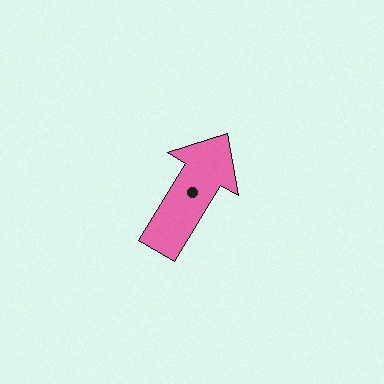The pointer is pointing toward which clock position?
Roughly 1 o'clock.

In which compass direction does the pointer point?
Northeast.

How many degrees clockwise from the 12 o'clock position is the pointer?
Approximately 31 degrees.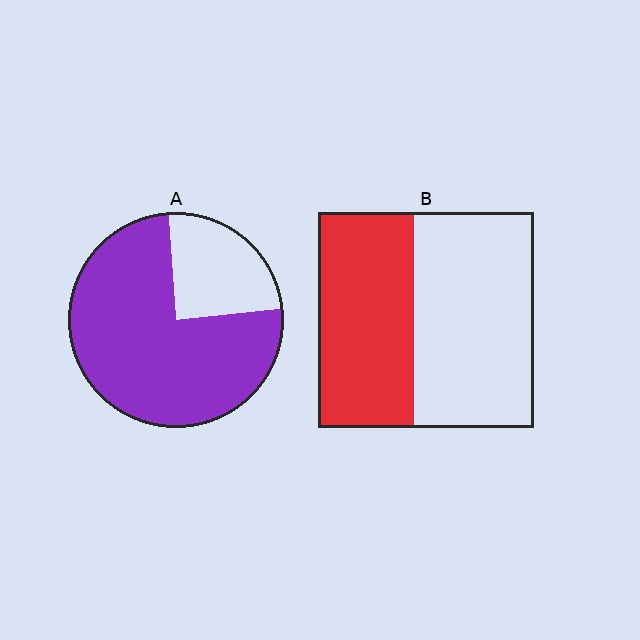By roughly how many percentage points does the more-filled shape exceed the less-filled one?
By roughly 30 percentage points (A over B).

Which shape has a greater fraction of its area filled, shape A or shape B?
Shape A.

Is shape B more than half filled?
No.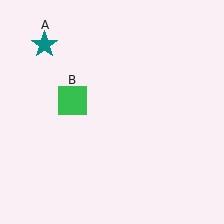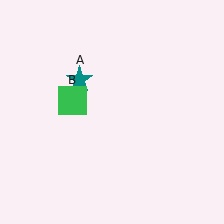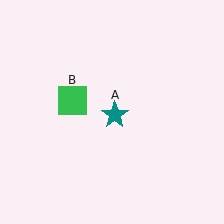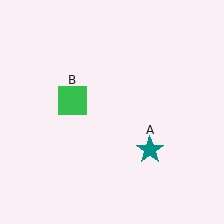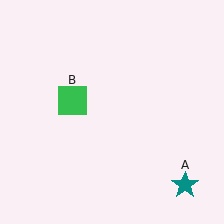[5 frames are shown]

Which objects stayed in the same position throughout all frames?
Green square (object B) remained stationary.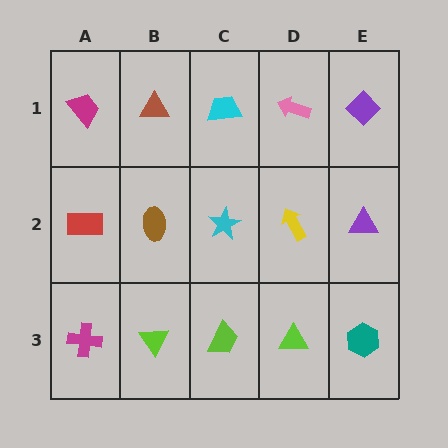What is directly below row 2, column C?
A lime trapezoid.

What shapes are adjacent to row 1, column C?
A cyan star (row 2, column C), a brown triangle (row 1, column B), a pink arrow (row 1, column D).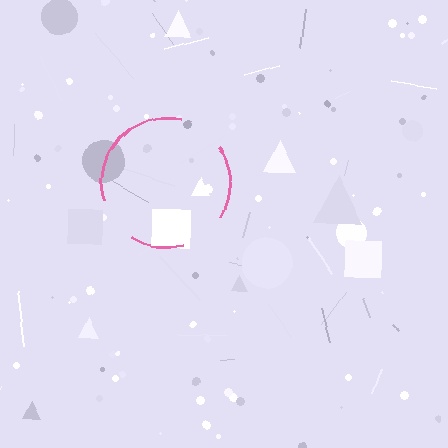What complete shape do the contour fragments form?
The contour fragments form a circle.